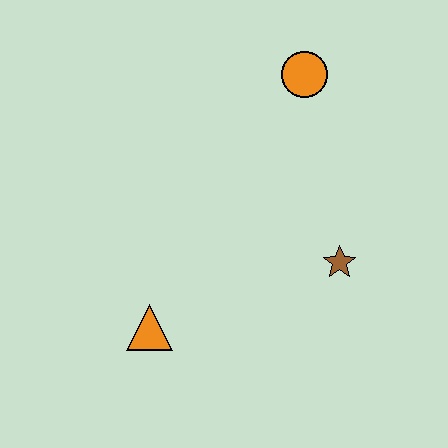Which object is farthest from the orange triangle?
The orange circle is farthest from the orange triangle.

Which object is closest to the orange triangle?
The brown star is closest to the orange triangle.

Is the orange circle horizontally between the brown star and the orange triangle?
Yes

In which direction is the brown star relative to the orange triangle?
The brown star is to the right of the orange triangle.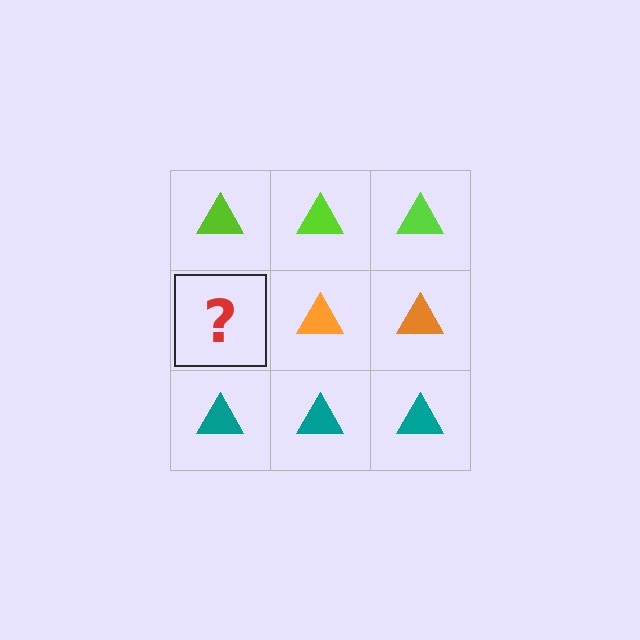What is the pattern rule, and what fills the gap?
The rule is that each row has a consistent color. The gap should be filled with an orange triangle.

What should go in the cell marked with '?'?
The missing cell should contain an orange triangle.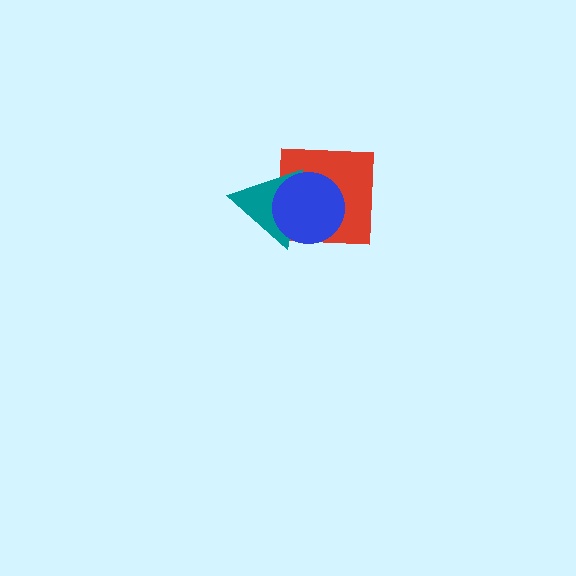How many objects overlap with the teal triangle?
2 objects overlap with the teal triangle.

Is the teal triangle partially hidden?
Yes, it is partially covered by another shape.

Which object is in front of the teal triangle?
The blue circle is in front of the teal triangle.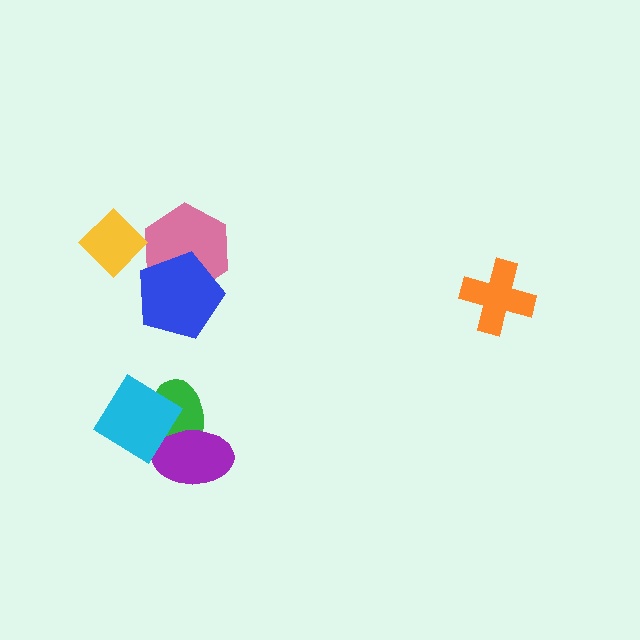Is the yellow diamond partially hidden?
No, no other shape covers it.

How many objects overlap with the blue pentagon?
1 object overlaps with the blue pentagon.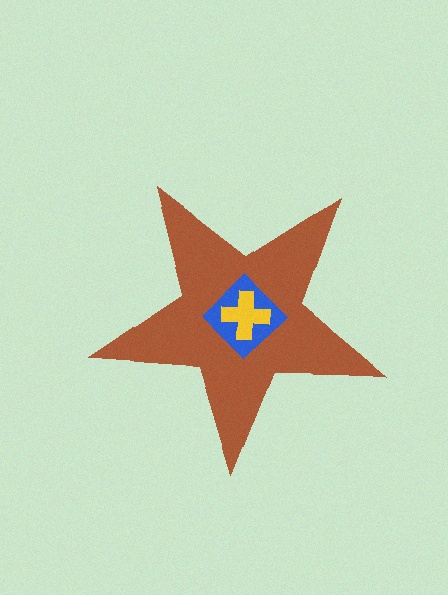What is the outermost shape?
The brown star.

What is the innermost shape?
The yellow cross.